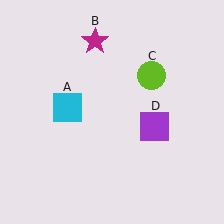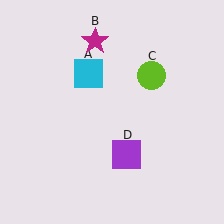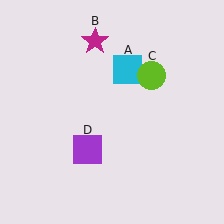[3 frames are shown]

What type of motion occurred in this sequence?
The cyan square (object A), purple square (object D) rotated clockwise around the center of the scene.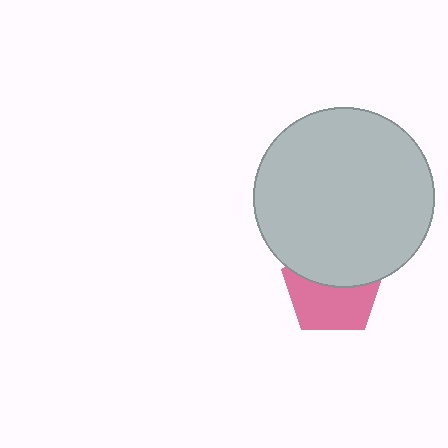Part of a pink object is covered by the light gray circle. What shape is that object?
It is a pentagon.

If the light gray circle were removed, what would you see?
You would see the complete pink pentagon.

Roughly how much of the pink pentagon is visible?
About half of it is visible (roughly 54%).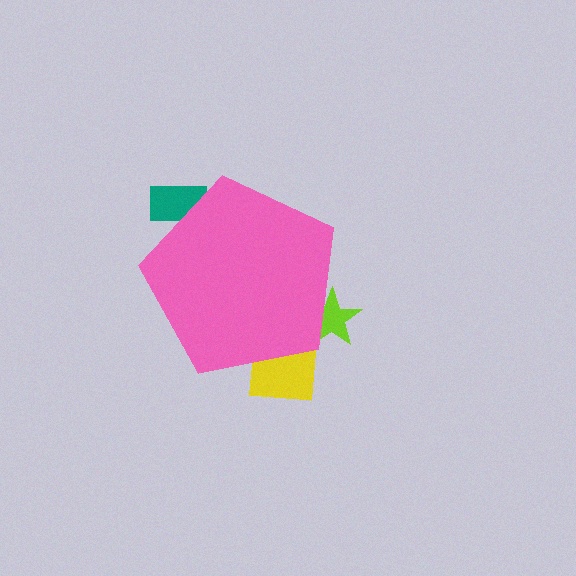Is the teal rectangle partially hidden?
Yes, the teal rectangle is partially hidden behind the pink pentagon.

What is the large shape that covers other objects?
A pink pentagon.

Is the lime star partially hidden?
Yes, the lime star is partially hidden behind the pink pentagon.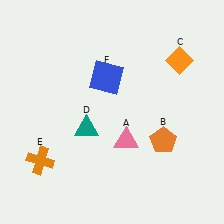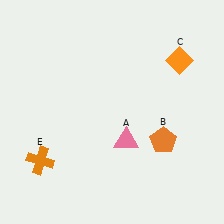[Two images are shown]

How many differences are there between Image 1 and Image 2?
There are 2 differences between the two images.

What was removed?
The teal triangle (D), the blue square (F) were removed in Image 2.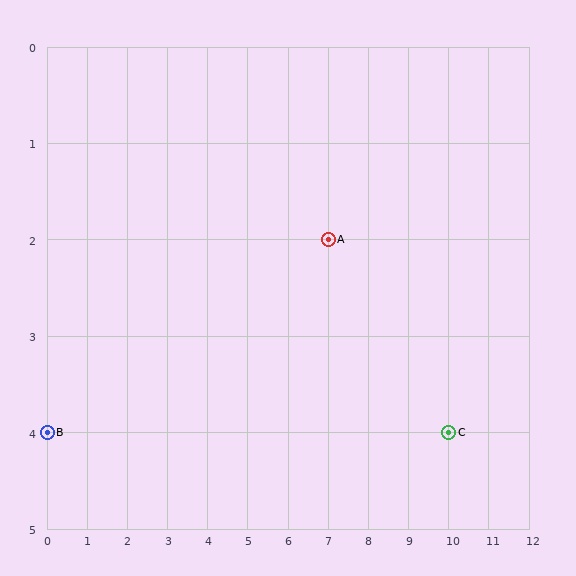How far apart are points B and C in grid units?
Points B and C are 10 columns apart.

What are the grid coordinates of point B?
Point B is at grid coordinates (0, 4).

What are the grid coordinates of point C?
Point C is at grid coordinates (10, 4).